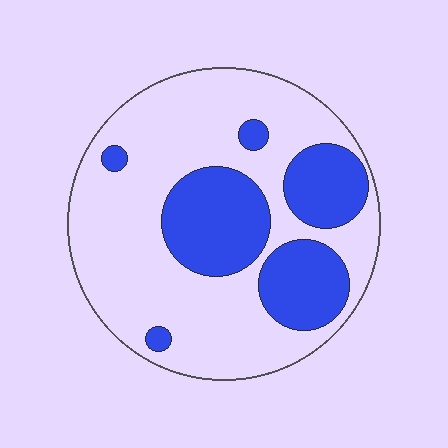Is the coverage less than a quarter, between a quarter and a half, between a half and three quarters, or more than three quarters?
Between a quarter and a half.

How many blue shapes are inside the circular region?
6.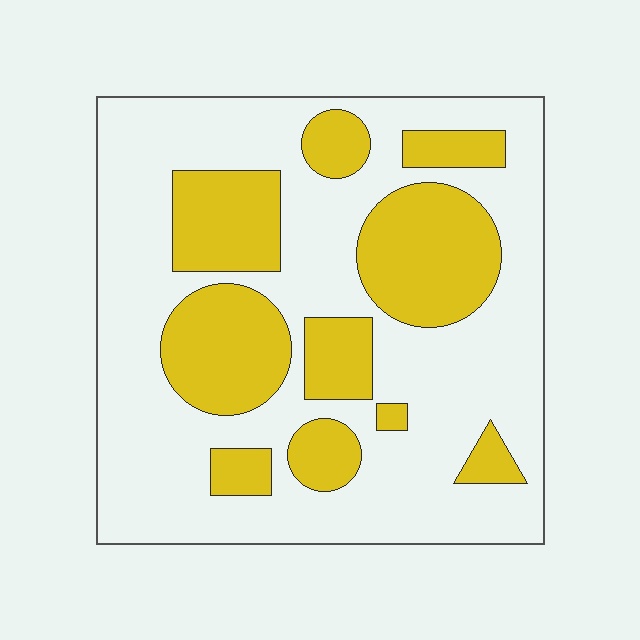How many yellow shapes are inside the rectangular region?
10.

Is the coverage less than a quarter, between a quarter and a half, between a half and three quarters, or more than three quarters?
Between a quarter and a half.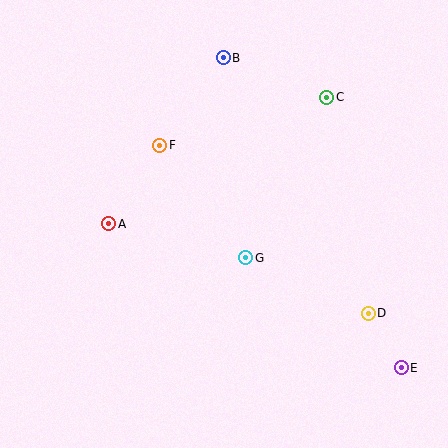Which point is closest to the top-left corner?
Point F is closest to the top-left corner.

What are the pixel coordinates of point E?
Point E is at (401, 368).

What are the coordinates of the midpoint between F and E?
The midpoint between F and E is at (280, 256).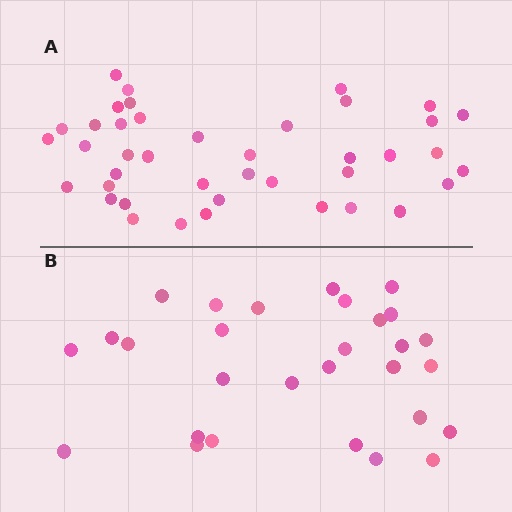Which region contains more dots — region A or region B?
Region A (the top region) has more dots.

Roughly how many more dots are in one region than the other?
Region A has roughly 12 or so more dots than region B.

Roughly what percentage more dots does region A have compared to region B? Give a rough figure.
About 40% more.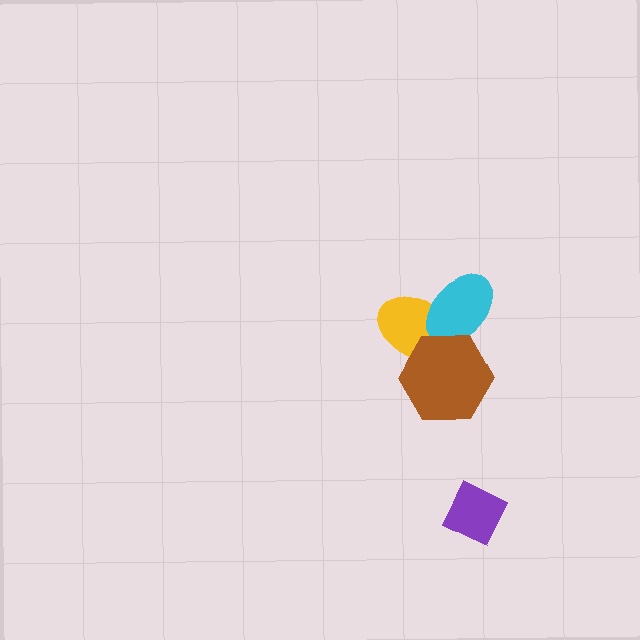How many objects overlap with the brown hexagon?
2 objects overlap with the brown hexagon.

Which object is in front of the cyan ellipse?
The brown hexagon is in front of the cyan ellipse.